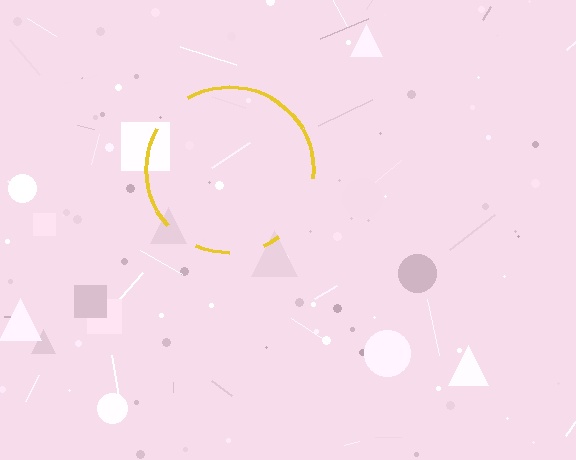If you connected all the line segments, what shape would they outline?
They would outline a circle.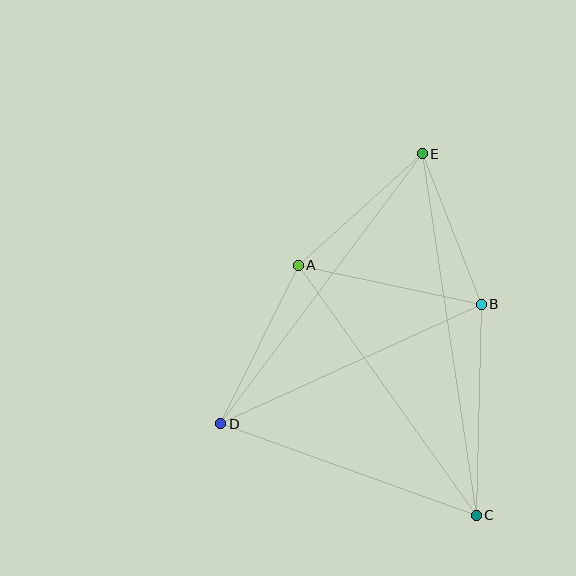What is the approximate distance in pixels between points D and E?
The distance between D and E is approximately 337 pixels.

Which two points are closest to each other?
Points B and E are closest to each other.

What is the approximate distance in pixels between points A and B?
The distance between A and B is approximately 187 pixels.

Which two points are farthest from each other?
Points C and E are farthest from each other.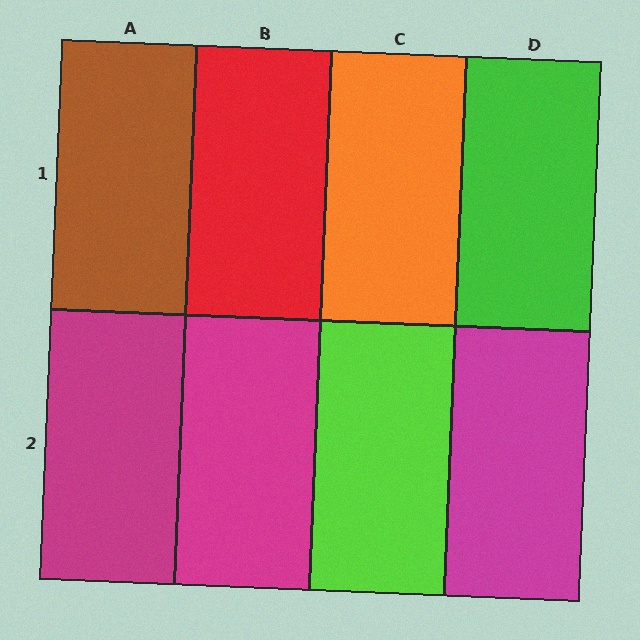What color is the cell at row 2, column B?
Magenta.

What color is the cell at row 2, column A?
Magenta.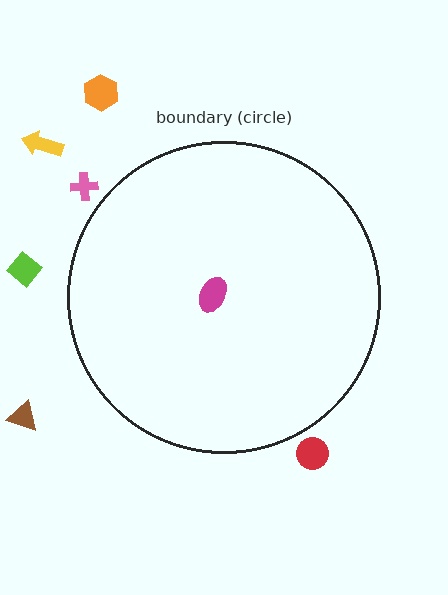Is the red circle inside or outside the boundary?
Outside.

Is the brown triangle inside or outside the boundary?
Outside.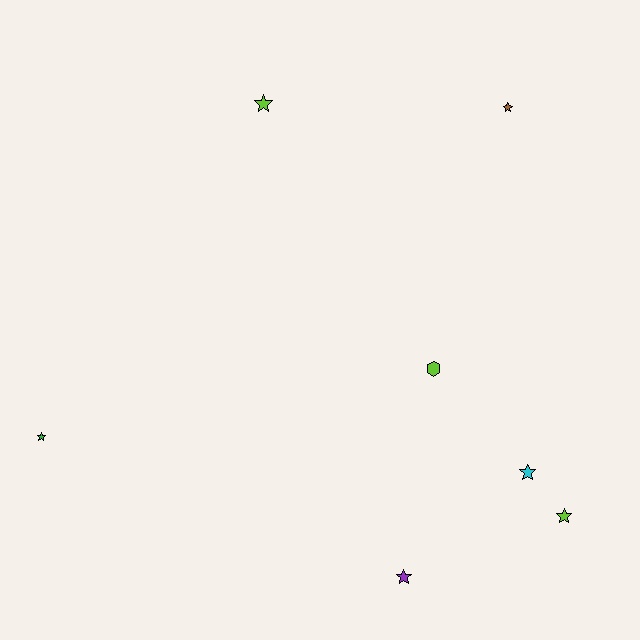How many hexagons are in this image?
There is 1 hexagon.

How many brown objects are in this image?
There is 1 brown object.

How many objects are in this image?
There are 7 objects.